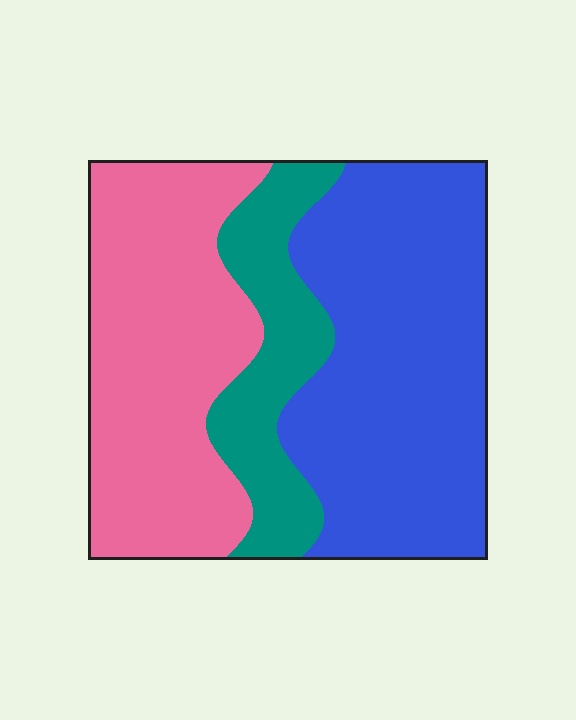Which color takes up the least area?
Teal, at roughly 20%.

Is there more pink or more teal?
Pink.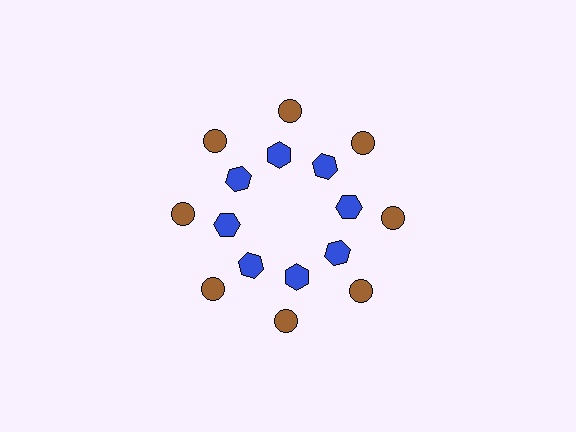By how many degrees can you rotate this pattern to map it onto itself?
The pattern maps onto itself every 45 degrees of rotation.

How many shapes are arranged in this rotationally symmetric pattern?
There are 16 shapes, arranged in 8 groups of 2.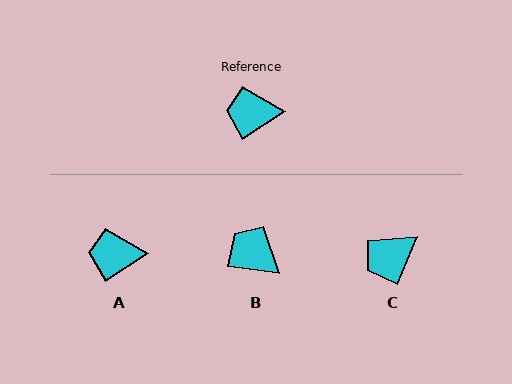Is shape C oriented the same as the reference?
No, it is off by about 34 degrees.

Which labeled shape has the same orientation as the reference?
A.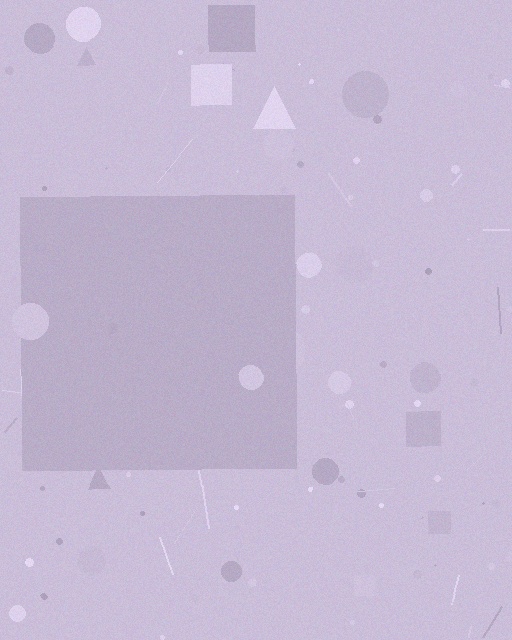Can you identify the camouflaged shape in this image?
The camouflaged shape is a square.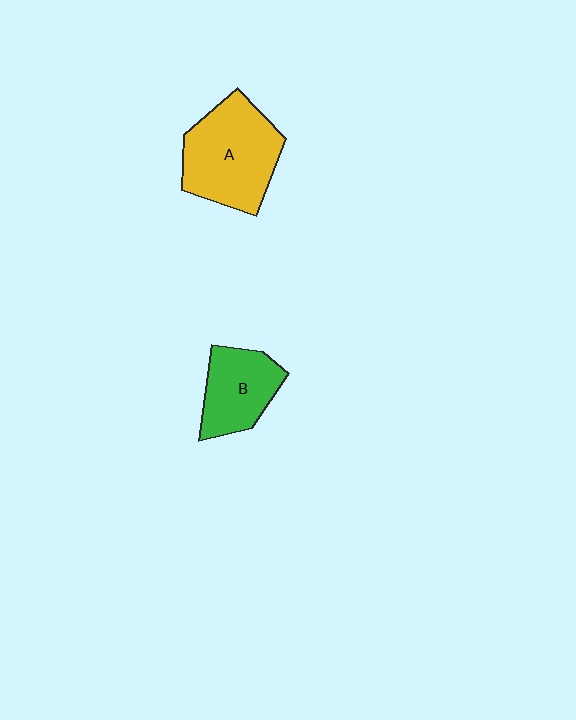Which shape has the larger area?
Shape A (yellow).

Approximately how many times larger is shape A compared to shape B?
Approximately 1.5 times.